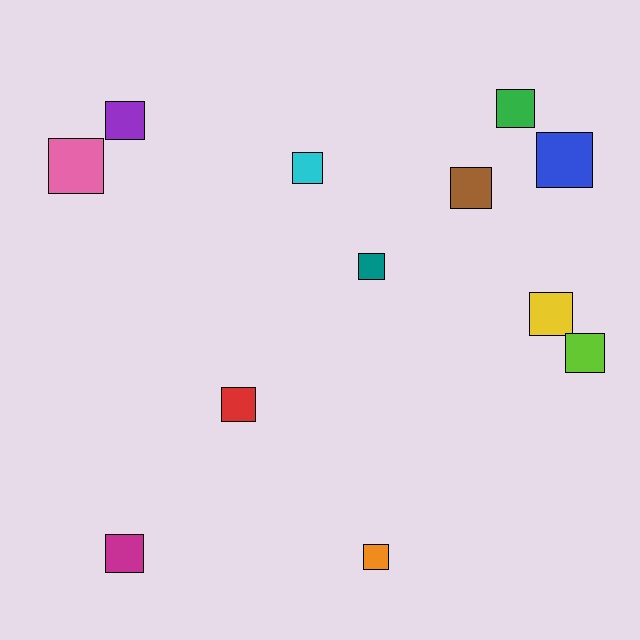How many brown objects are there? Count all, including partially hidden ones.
There is 1 brown object.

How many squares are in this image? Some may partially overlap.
There are 12 squares.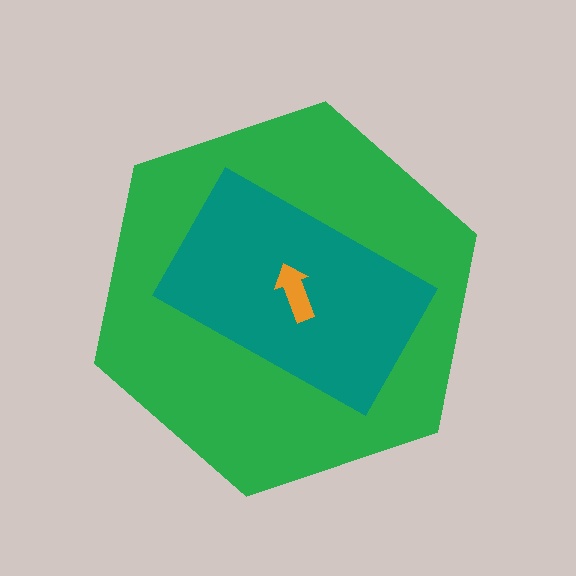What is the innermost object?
The orange arrow.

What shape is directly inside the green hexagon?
The teal rectangle.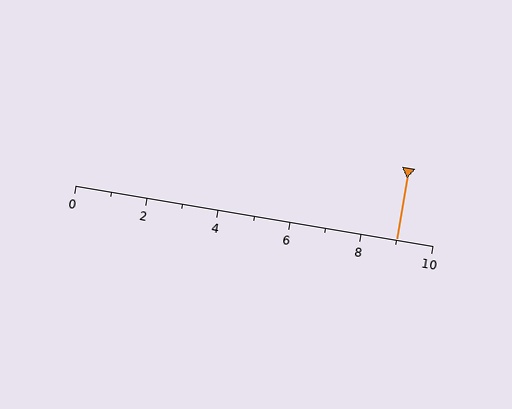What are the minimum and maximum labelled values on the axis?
The axis runs from 0 to 10.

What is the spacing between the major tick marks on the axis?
The major ticks are spaced 2 apart.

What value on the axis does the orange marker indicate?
The marker indicates approximately 9.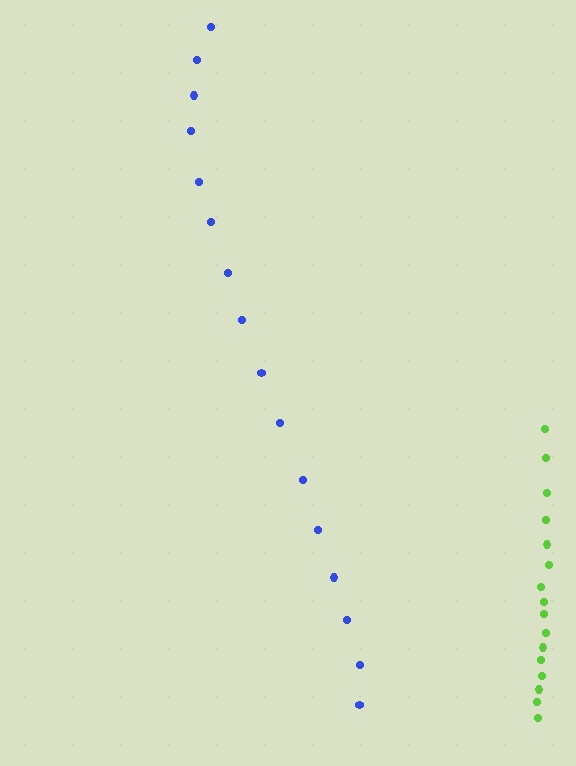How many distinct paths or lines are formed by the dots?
There are 2 distinct paths.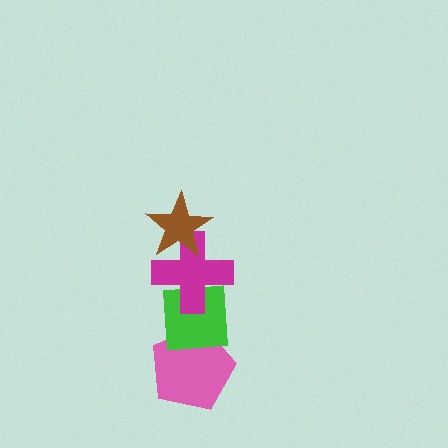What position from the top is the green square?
The green square is 3rd from the top.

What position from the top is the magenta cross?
The magenta cross is 2nd from the top.